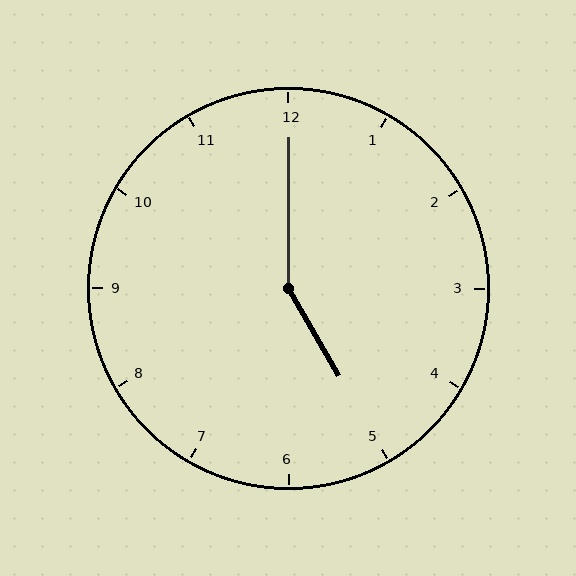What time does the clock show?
5:00.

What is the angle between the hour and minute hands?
Approximately 150 degrees.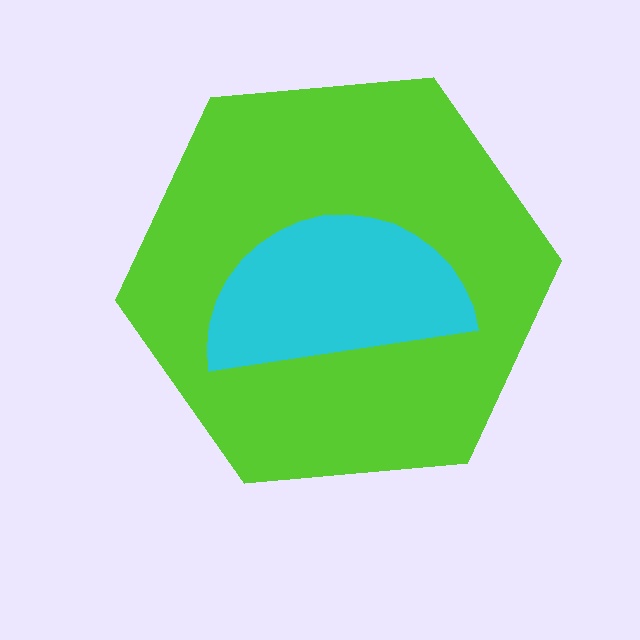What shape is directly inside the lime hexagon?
The cyan semicircle.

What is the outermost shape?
The lime hexagon.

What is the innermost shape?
The cyan semicircle.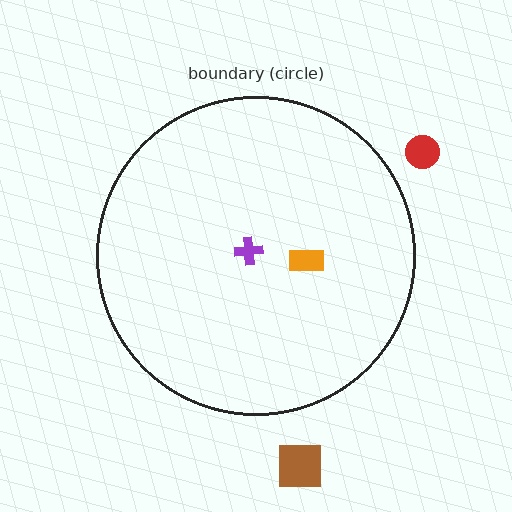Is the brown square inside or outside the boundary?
Outside.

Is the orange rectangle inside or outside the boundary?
Inside.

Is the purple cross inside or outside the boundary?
Inside.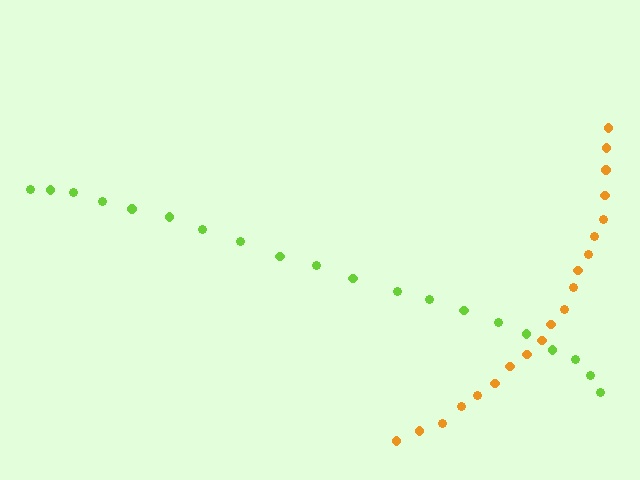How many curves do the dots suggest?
There are 2 distinct paths.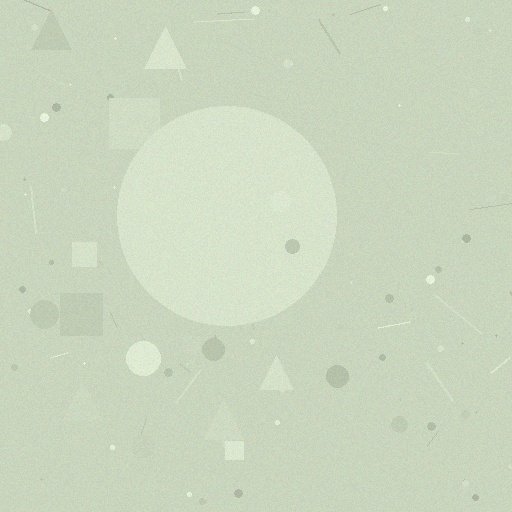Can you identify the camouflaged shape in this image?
The camouflaged shape is a circle.